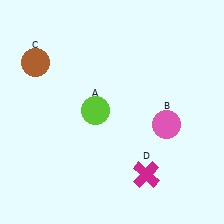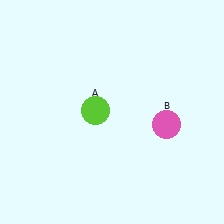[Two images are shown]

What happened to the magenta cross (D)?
The magenta cross (D) was removed in Image 2. It was in the bottom-right area of Image 1.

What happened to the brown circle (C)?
The brown circle (C) was removed in Image 2. It was in the top-left area of Image 1.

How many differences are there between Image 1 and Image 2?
There are 2 differences between the two images.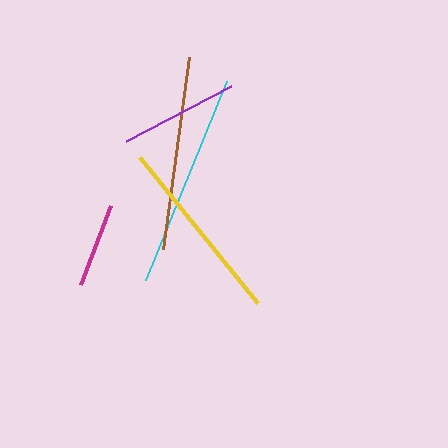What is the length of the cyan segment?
The cyan segment is approximately 215 pixels long.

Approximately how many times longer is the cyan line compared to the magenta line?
The cyan line is approximately 2.6 times the length of the magenta line.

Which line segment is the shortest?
The magenta line is the shortest at approximately 84 pixels.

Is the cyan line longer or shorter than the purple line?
The cyan line is longer than the purple line.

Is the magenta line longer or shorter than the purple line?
The purple line is longer than the magenta line.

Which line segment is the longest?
The cyan line is the longest at approximately 215 pixels.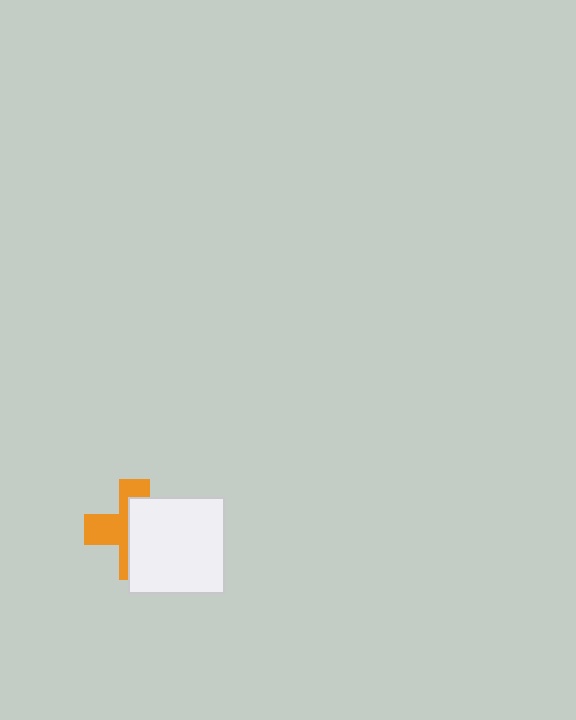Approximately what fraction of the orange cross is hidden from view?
Roughly 56% of the orange cross is hidden behind the white square.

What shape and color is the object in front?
The object in front is a white square.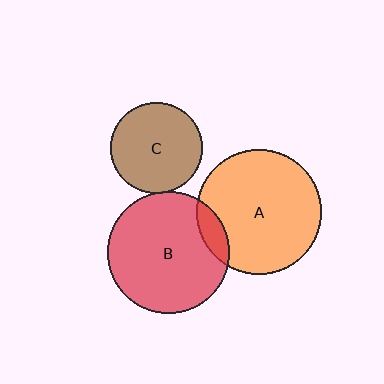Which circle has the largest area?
Circle A (orange).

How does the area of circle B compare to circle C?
Approximately 1.8 times.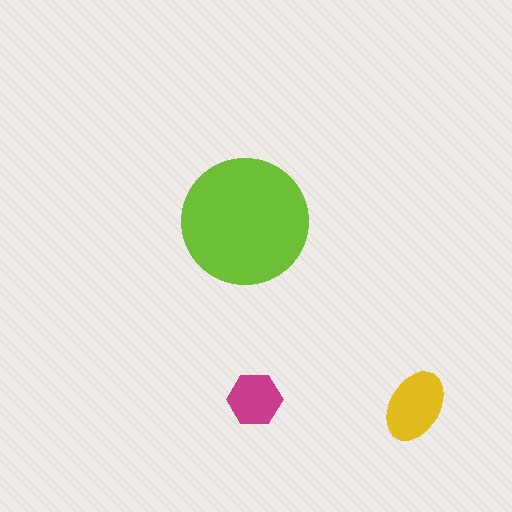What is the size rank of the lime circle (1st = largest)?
1st.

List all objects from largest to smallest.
The lime circle, the yellow ellipse, the magenta hexagon.